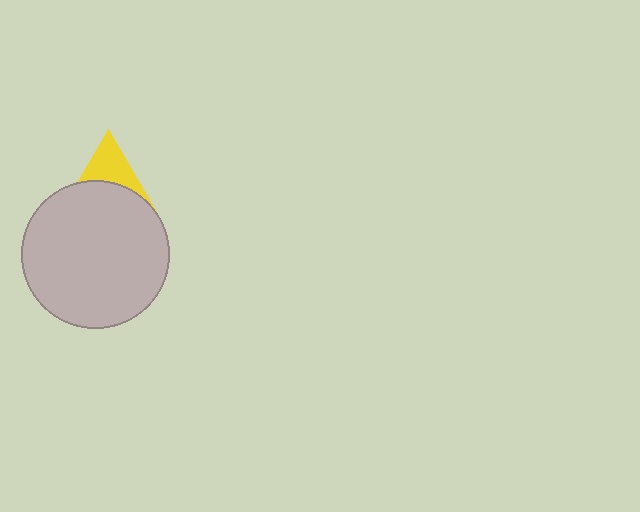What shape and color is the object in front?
The object in front is a light gray circle.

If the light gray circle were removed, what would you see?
You would see the complete yellow triangle.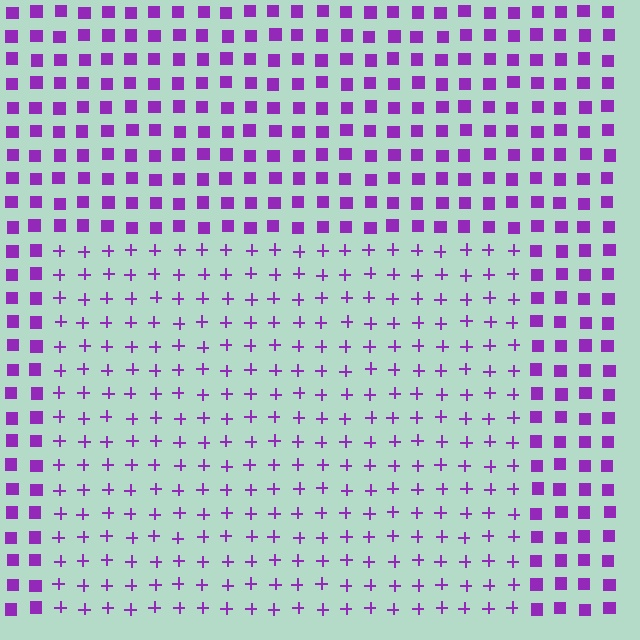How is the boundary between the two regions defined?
The boundary is defined by a change in element shape: plus signs inside vs. squares outside. All elements share the same color and spacing.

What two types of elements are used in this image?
The image uses plus signs inside the rectangle region and squares outside it.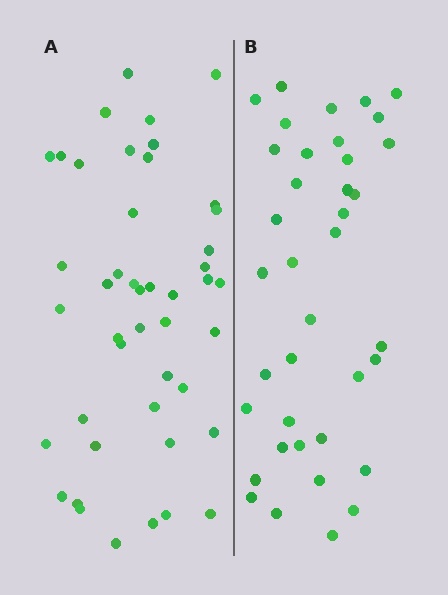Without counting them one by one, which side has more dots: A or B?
Region A (the left region) has more dots.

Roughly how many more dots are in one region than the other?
Region A has roughly 8 or so more dots than region B.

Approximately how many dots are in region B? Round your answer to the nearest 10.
About 40 dots. (The exact count is 38, which rounds to 40.)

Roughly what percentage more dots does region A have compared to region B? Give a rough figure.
About 20% more.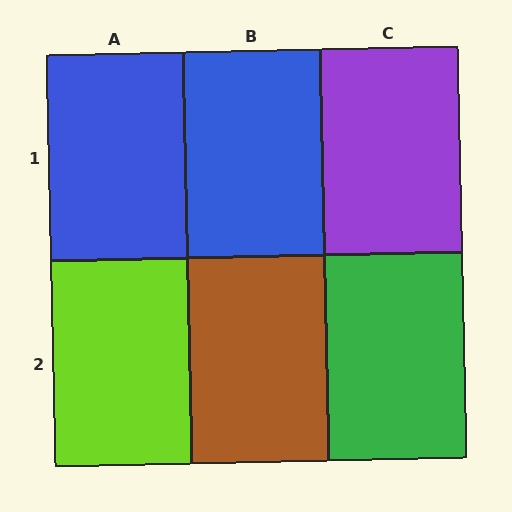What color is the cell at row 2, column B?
Brown.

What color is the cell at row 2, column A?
Lime.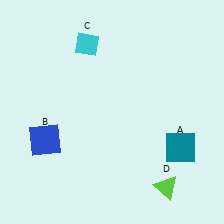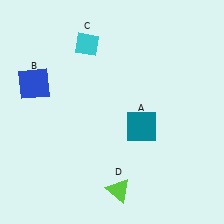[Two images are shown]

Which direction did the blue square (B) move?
The blue square (B) moved up.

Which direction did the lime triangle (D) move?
The lime triangle (D) moved left.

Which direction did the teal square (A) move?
The teal square (A) moved left.